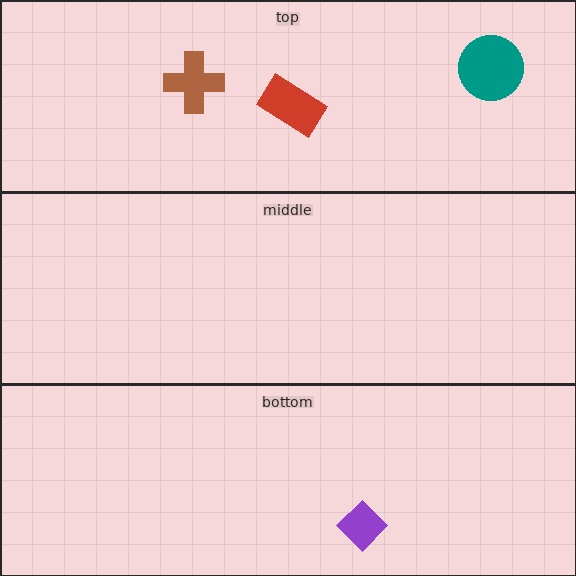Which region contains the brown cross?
The top region.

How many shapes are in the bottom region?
1.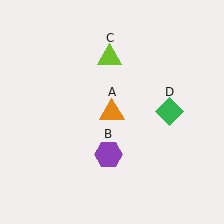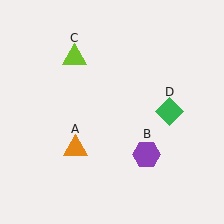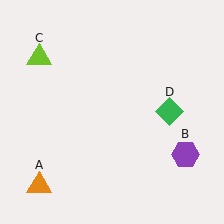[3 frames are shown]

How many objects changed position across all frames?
3 objects changed position: orange triangle (object A), purple hexagon (object B), lime triangle (object C).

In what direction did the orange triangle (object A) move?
The orange triangle (object A) moved down and to the left.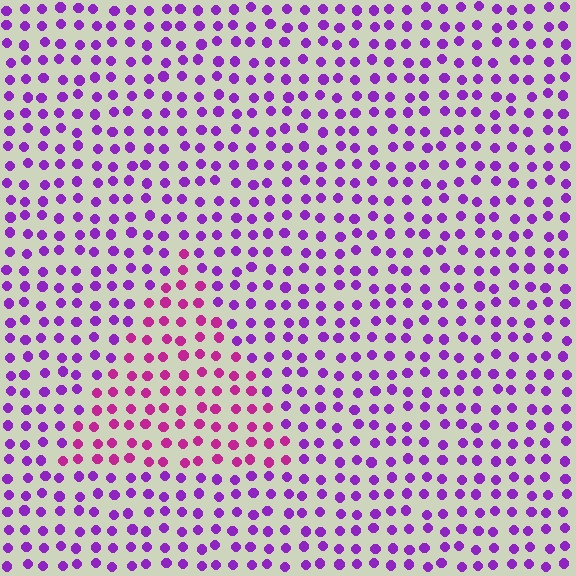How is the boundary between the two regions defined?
The boundary is defined purely by a slight shift in hue (about 36 degrees). Spacing, size, and orientation are identical on both sides.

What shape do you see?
I see a triangle.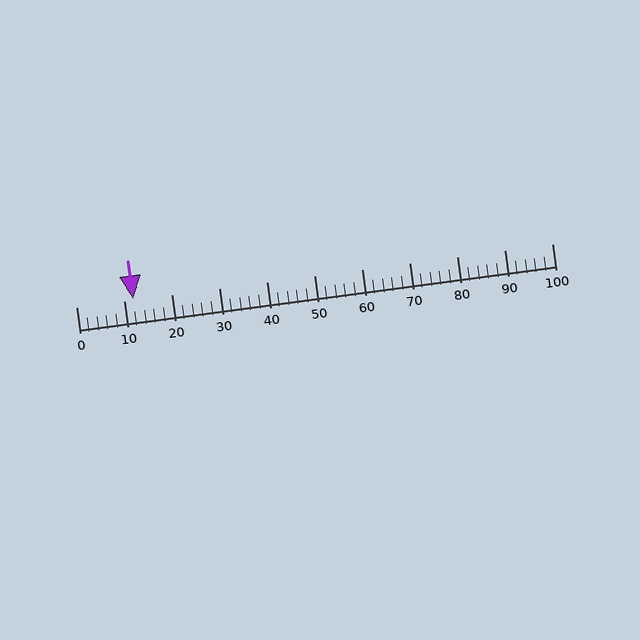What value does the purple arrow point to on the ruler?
The purple arrow points to approximately 12.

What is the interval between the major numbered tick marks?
The major tick marks are spaced 10 units apart.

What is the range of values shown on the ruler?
The ruler shows values from 0 to 100.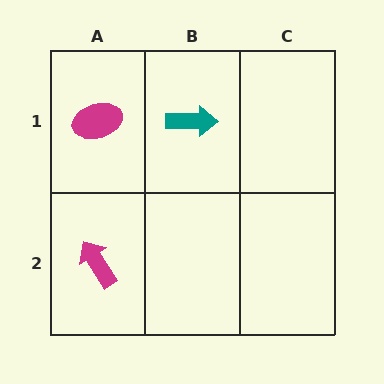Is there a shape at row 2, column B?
No, that cell is empty.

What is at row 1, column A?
A magenta ellipse.